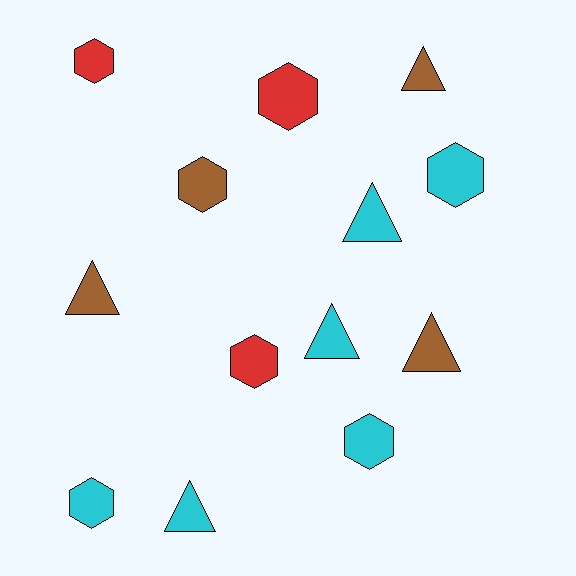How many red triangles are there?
There are no red triangles.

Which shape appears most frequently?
Hexagon, with 7 objects.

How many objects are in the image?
There are 13 objects.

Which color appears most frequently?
Cyan, with 6 objects.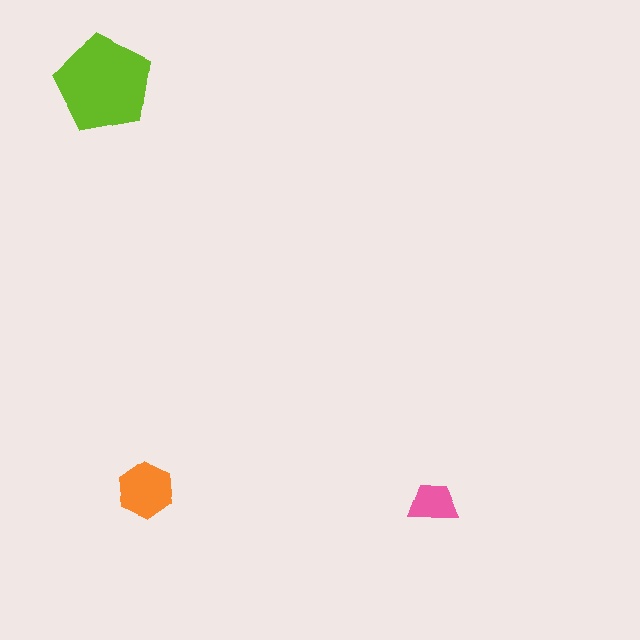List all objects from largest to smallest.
The lime pentagon, the orange hexagon, the pink trapezoid.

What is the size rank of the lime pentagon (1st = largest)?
1st.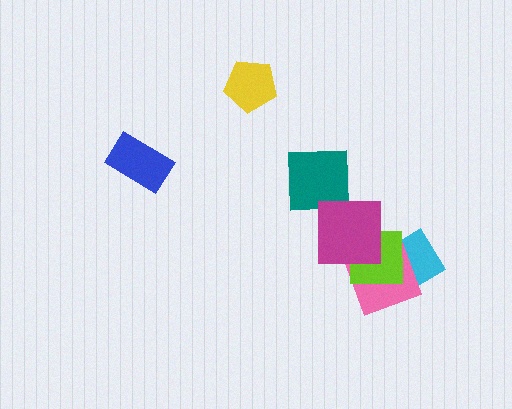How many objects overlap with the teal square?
0 objects overlap with the teal square.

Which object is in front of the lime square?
The magenta square is in front of the lime square.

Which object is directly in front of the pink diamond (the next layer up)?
The lime square is directly in front of the pink diamond.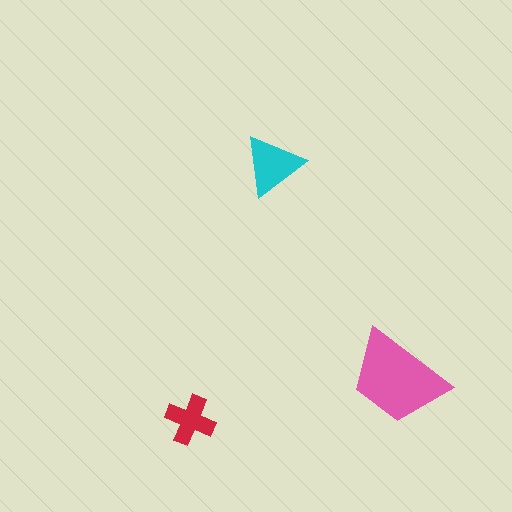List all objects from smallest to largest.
The red cross, the cyan triangle, the pink trapezoid.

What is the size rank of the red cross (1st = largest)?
3rd.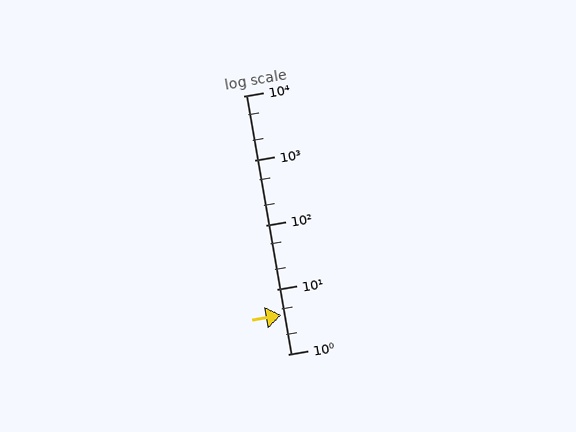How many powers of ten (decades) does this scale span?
The scale spans 4 decades, from 1 to 10000.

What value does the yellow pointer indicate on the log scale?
The pointer indicates approximately 4.